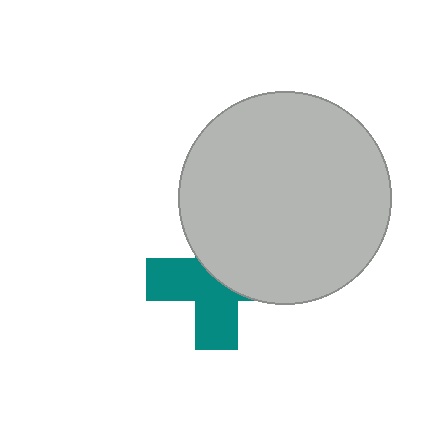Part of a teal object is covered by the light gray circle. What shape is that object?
It is a cross.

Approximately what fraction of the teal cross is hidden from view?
Roughly 49% of the teal cross is hidden behind the light gray circle.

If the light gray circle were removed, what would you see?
You would see the complete teal cross.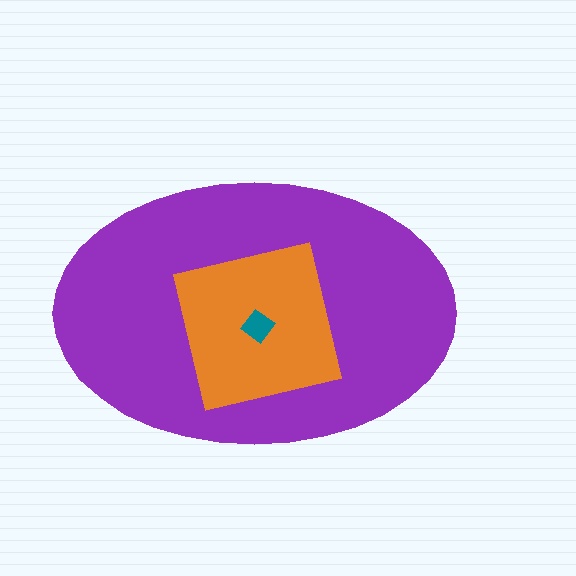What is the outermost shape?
The purple ellipse.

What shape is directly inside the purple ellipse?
The orange square.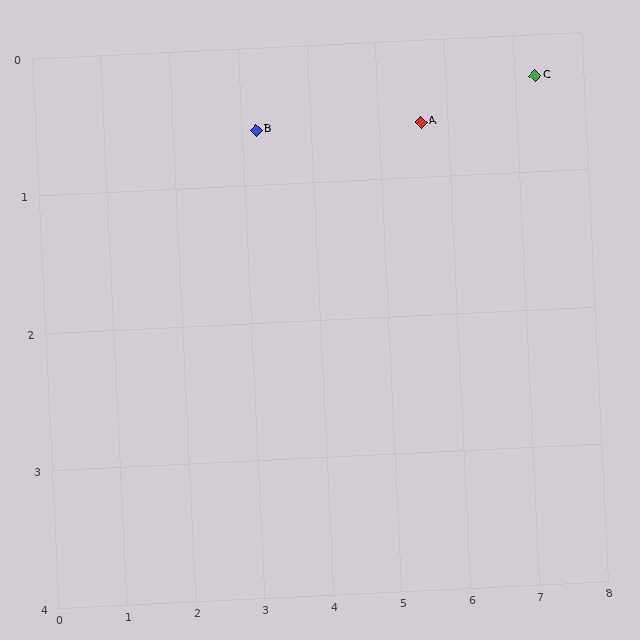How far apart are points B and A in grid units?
Points B and A are about 2.4 grid units apart.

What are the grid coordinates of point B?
Point B is at approximately (3.2, 0.6).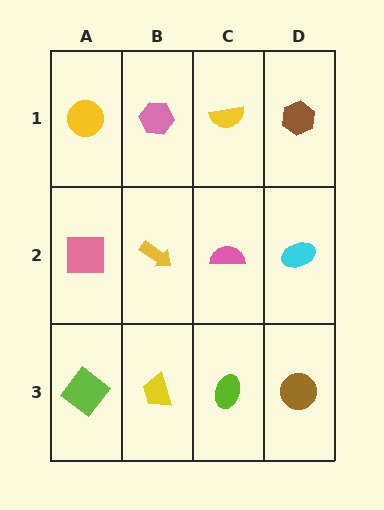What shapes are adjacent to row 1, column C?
A pink semicircle (row 2, column C), a pink hexagon (row 1, column B), a brown hexagon (row 1, column D).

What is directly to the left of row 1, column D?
A yellow semicircle.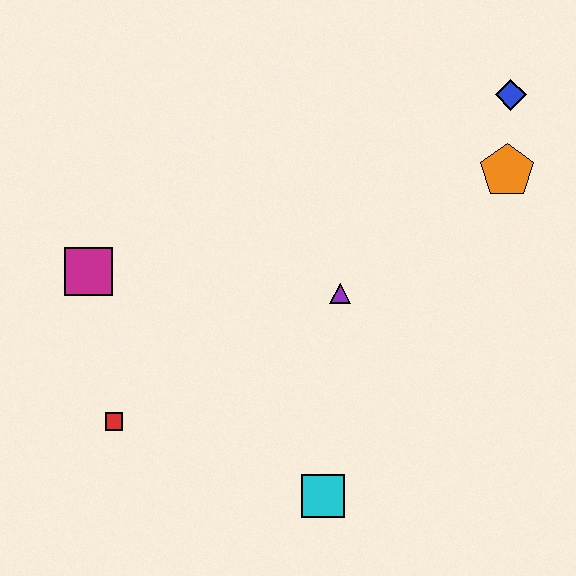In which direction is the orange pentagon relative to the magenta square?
The orange pentagon is to the right of the magenta square.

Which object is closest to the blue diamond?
The orange pentagon is closest to the blue diamond.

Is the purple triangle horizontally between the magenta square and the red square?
No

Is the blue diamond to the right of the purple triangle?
Yes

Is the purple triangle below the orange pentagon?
Yes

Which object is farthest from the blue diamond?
The red square is farthest from the blue diamond.